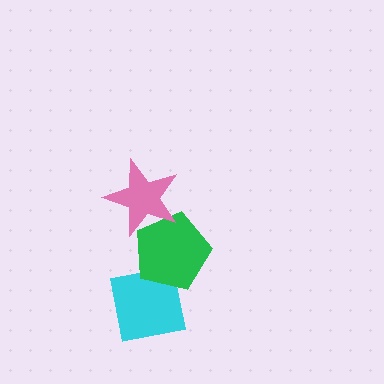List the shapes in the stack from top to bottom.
From top to bottom: the pink star, the green pentagon, the cyan square.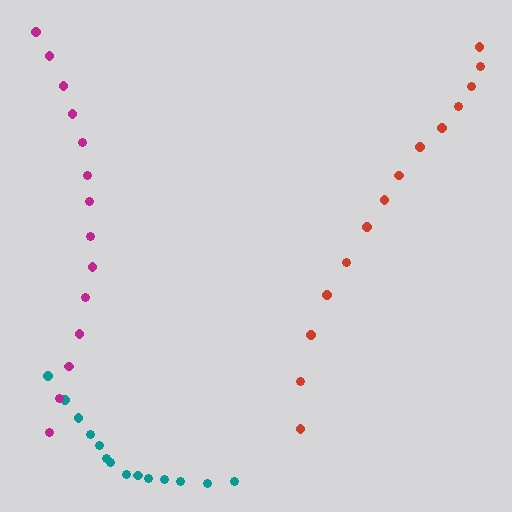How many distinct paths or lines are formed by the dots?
There are 3 distinct paths.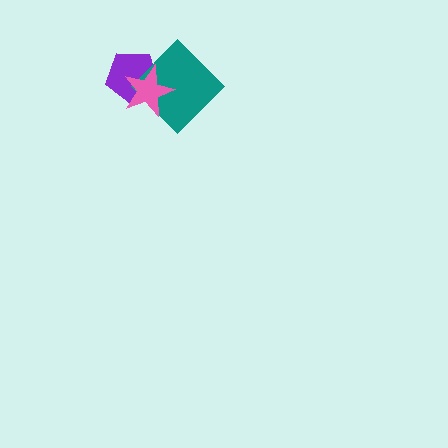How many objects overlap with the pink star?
2 objects overlap with the pink star.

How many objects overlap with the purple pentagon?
2 objects overlap with the purple pentagon.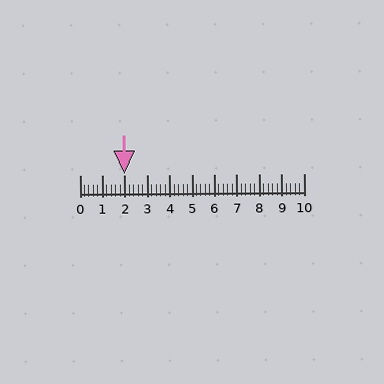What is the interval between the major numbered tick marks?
The major tick marks are spaced 1 units apart.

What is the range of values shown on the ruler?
The ruler shows values from 0 to 10.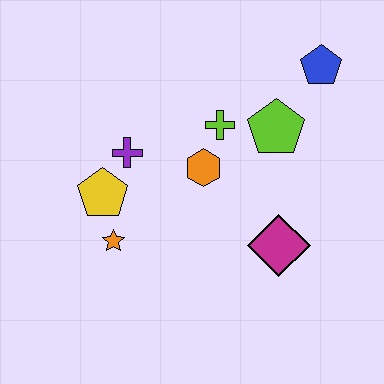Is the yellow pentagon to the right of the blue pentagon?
No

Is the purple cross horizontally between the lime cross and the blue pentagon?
No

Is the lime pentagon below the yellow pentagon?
No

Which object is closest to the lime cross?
The orange hexagon is closest to the lime cross.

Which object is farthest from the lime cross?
The orange star is farthest from the lime cross.